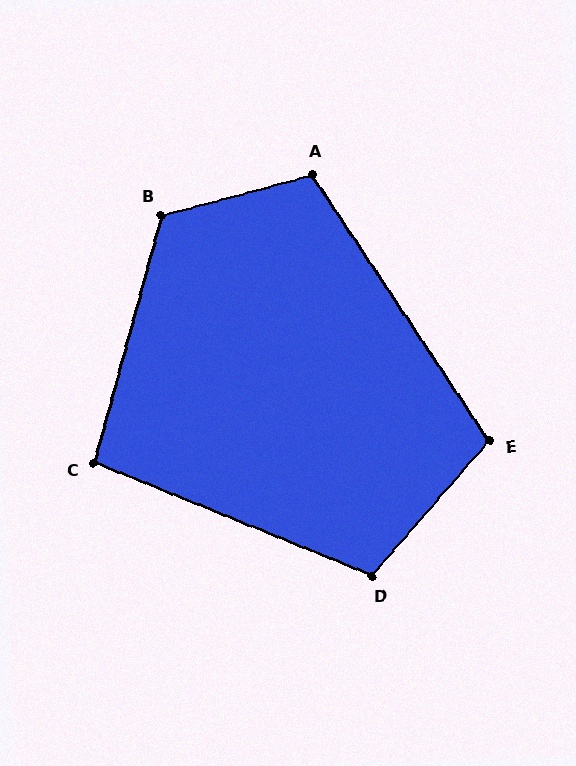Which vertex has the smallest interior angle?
C, at approximately 97 degrees.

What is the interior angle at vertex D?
Approximately 109 degrees (obtuse).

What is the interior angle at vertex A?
Approximately 108 degrees (obtuse).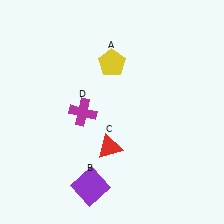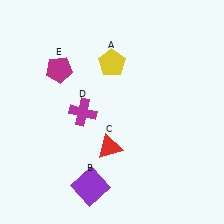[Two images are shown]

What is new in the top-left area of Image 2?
A magenta pentagon (E) was added in the top-left area of Image 2.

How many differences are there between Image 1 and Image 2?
There is 1 difference between the two images.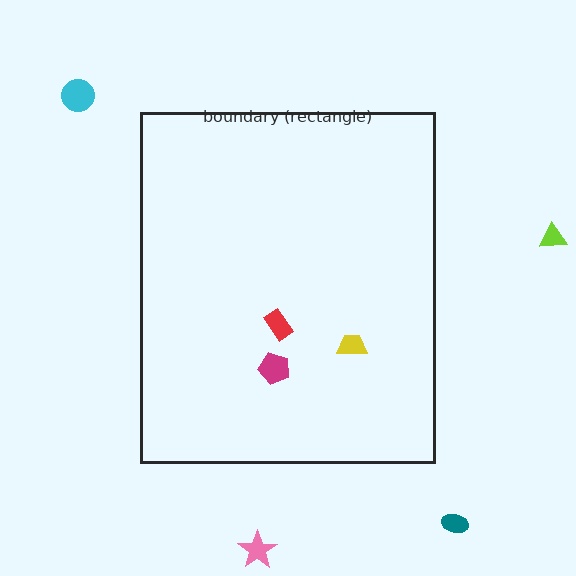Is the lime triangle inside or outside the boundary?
Outside.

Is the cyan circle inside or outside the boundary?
Outside.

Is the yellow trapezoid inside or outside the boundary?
Inside.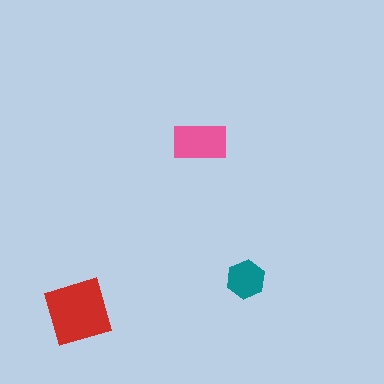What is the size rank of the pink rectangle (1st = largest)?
2nd.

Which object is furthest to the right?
The teal hexagon is rightmost.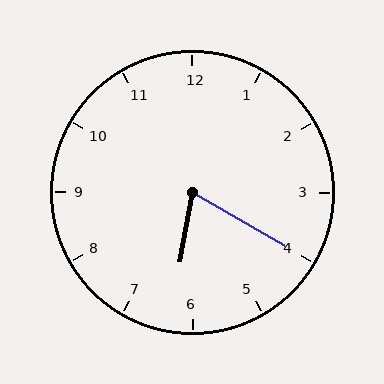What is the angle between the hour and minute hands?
Approximately 70 degrees.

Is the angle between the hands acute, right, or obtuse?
It is acute.